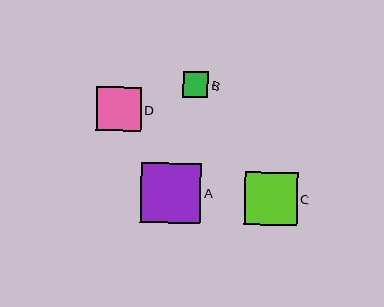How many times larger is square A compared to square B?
Square A is approximately 2.4 times the size of square B.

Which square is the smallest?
Square B is the smallest with a size of approximately 25 pixels.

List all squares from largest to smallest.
From largest to smallest: A, C, D, B.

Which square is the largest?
Square A is the largest with a size of approximately 60 pixels.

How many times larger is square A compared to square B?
Square A is approximately 2.4 times the size of square B.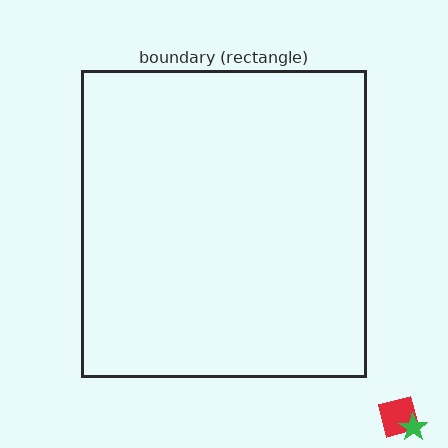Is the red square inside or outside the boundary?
Outside.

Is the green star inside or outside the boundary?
Outside.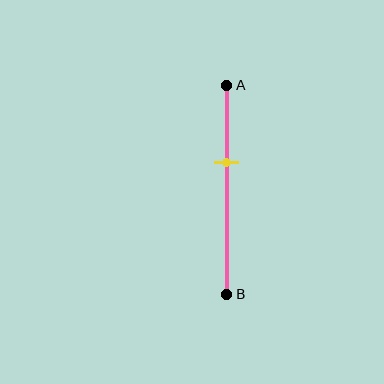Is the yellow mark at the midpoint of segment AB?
No, the mark is at about 35% from A, not at the 50% midpoint.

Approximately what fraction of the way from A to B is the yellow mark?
The yellow mark is approximately 35% of the way from A to B.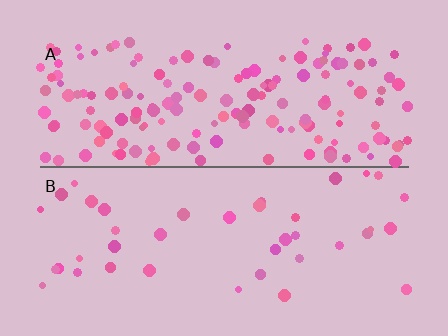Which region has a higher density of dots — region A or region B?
A (the top).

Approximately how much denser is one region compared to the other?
Approximately 3.8× — region A over region B.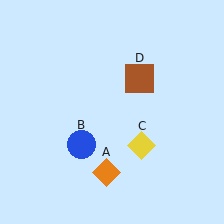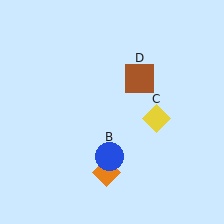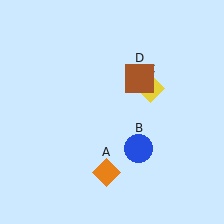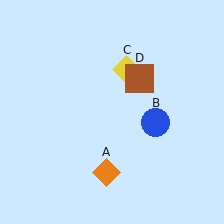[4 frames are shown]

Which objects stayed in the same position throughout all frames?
Orange diamond (object A) and brown square (object D) remained stationary.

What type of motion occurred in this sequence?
The blue circle (object B), yellow diamond (object C) rotated counterclockwise around the center of the scene.